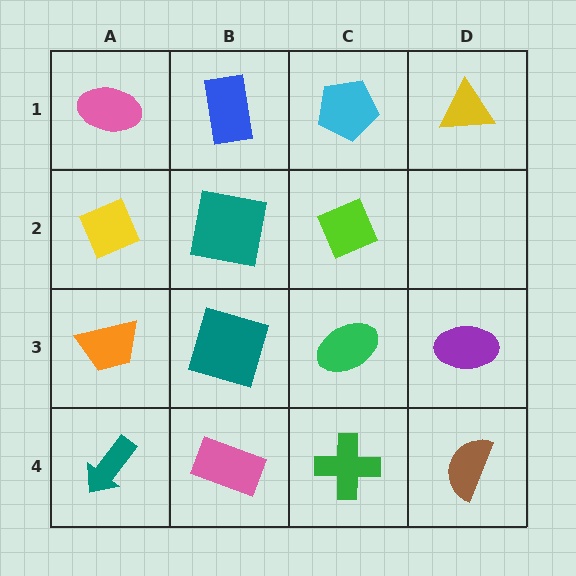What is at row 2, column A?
A yellow diamond.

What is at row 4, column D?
A brown semicircle.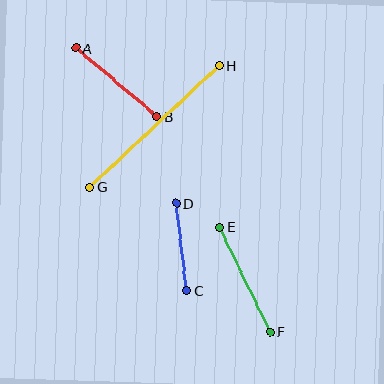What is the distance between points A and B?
The distance is approximately 107 pixels.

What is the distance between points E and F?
The distance is approximately 116 pixels.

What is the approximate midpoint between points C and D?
The midpoint is at approximately (181, 247) pixels.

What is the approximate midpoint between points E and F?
The midpoint is at approximately (245, 279) pixels.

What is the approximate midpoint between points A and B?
The midpoint is at approximately (116, 82) pixels.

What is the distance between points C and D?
The distance is approximately 88 pixels.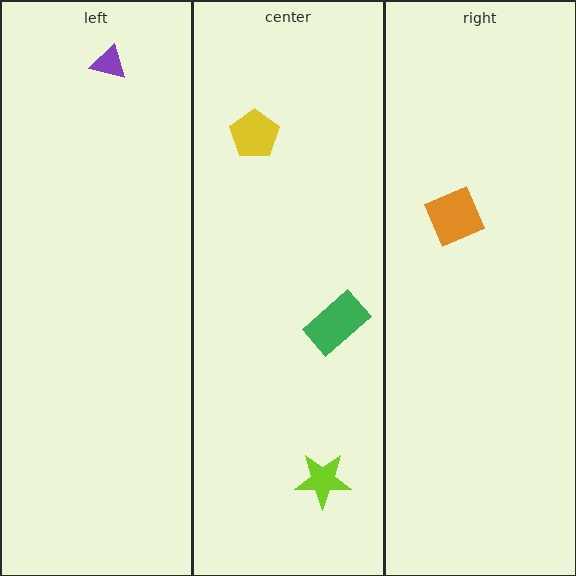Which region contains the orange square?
The right region.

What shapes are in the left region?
The purple triangle.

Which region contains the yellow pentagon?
The center region.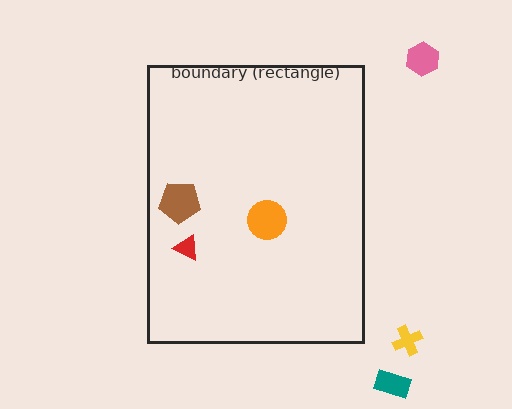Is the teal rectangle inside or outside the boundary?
Outside.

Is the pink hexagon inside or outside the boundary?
Outside.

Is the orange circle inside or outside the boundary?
Inside.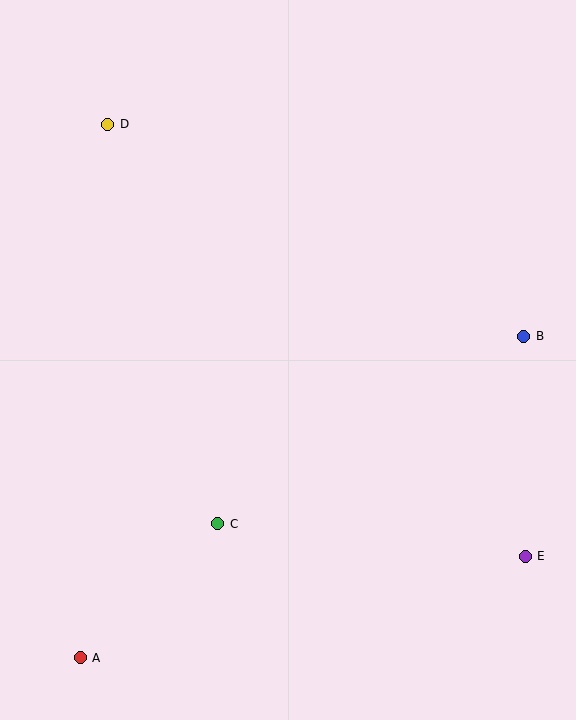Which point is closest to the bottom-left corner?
Point A is closest to the bottom-left corner.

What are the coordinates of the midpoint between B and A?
The midpoint between B and A is at (302, 497).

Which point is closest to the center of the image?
Point C at (218, 524) is closest to the center.